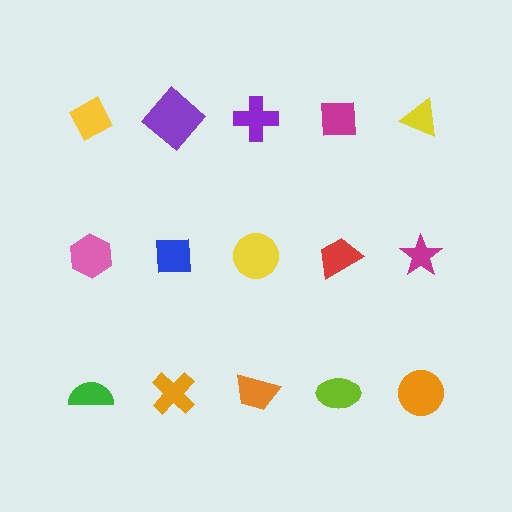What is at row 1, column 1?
A yellow diamond.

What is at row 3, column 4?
A lime ellipse.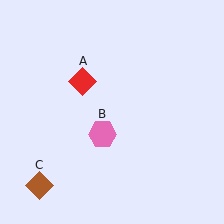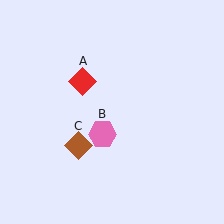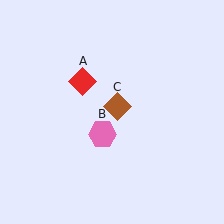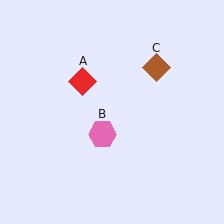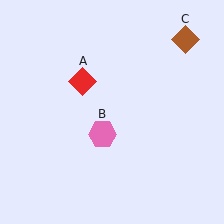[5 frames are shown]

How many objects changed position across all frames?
1 object changed position: brown diamond (object C).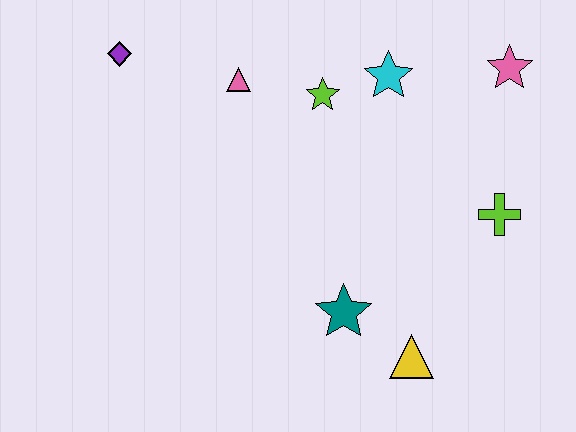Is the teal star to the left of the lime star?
No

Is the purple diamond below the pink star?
No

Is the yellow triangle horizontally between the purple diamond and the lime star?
No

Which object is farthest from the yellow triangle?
The purple diamond is farthest from the yellow triangle.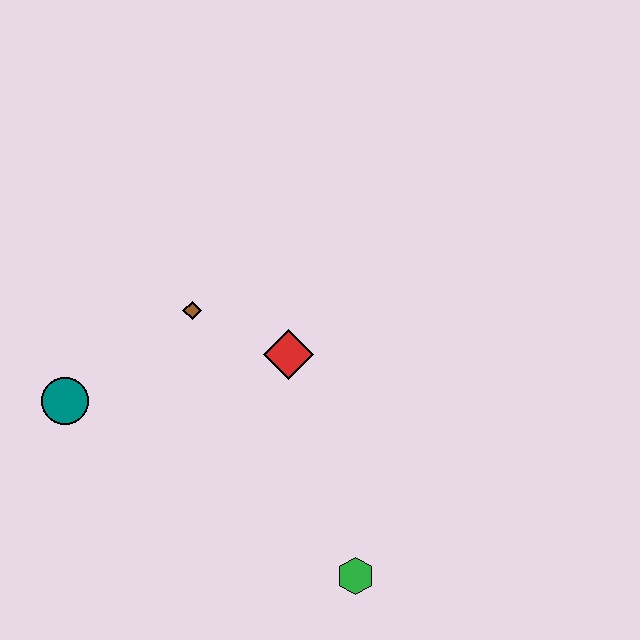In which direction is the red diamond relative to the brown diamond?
The red diamond is to the right of the brown diamond.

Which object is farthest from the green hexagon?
The teal circle is farthest from the green hexagon.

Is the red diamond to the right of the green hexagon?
No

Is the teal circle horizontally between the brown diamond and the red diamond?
No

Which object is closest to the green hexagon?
The red diamond is closest to the green hexagon.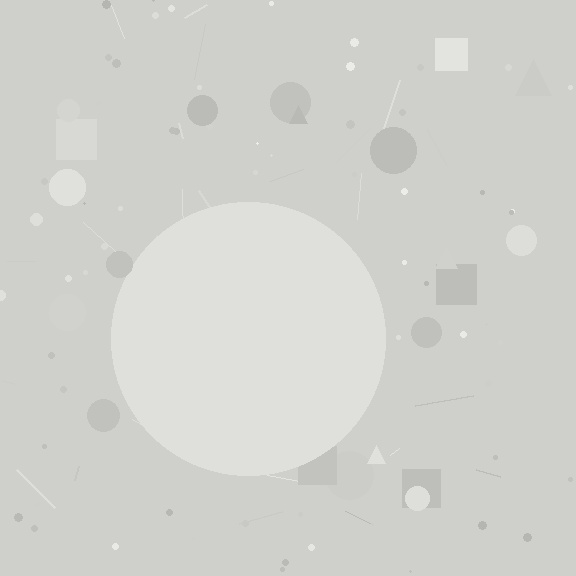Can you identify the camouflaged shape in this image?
The camouflaged shape is a circle.